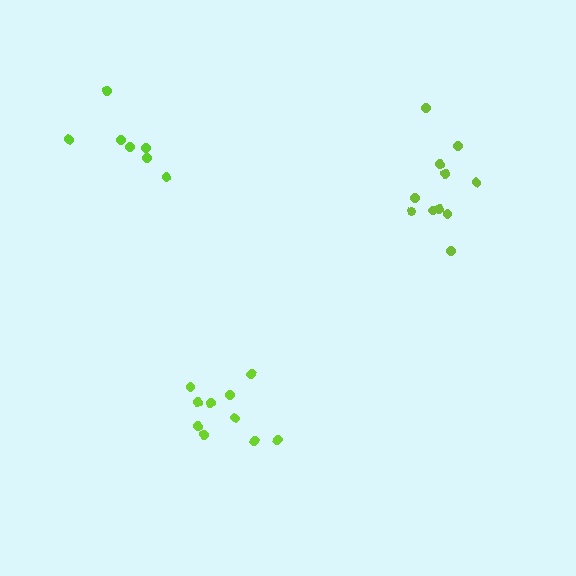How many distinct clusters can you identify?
There are 3 distinct clusters.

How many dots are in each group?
Group 1: 11 dots, Group 2: 10 dots, Group 3: 7 dots (28 total).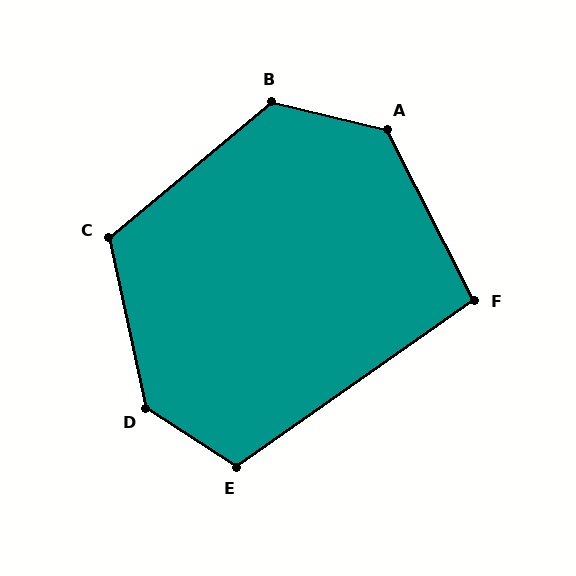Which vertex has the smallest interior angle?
F, at approximately 98 degrees.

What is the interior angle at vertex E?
Approximately 112 degrees (obtuse).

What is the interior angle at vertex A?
Approximately 131 degrees (obtuse).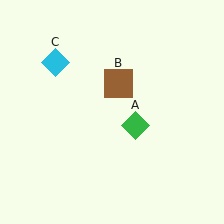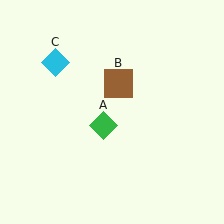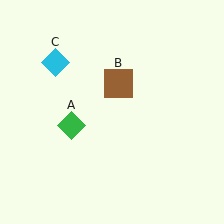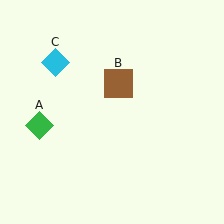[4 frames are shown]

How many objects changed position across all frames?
1 object changed position: green diamond (object A).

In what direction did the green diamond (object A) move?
The green diamond (object A) moved left.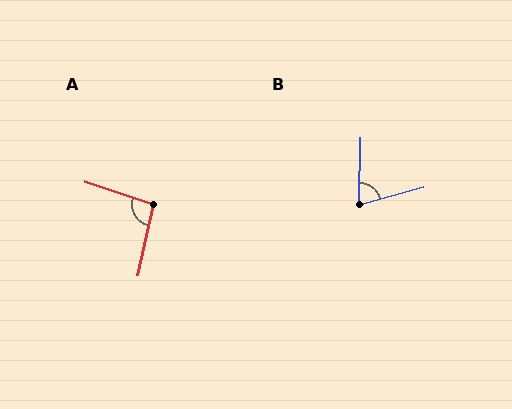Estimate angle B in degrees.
Approximately 73 degrees.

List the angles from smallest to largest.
B (73°), A (96°).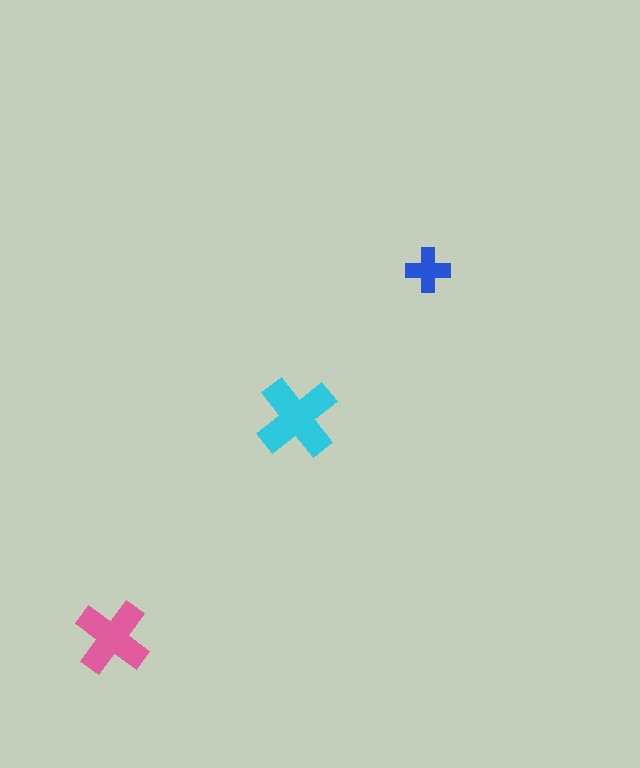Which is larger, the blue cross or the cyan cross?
The cyan one.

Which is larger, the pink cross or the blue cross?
The pink one.